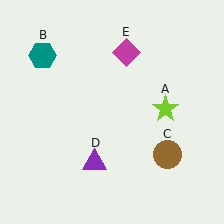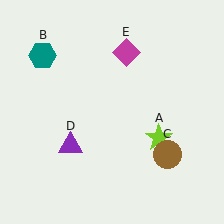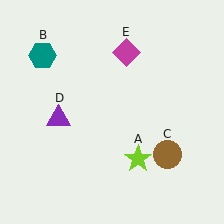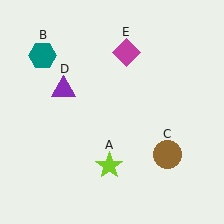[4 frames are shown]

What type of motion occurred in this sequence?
The lime star (object A), purple triangle (object D) rotated clockwise around the center of the scene.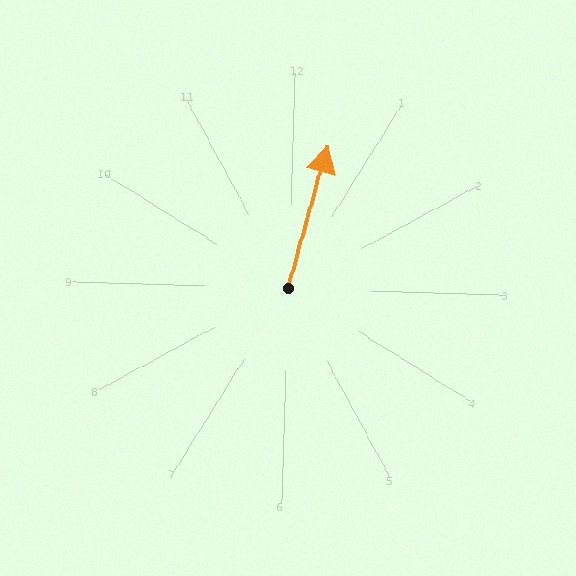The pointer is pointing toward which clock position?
Roughly 12 o'clock.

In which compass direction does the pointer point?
North.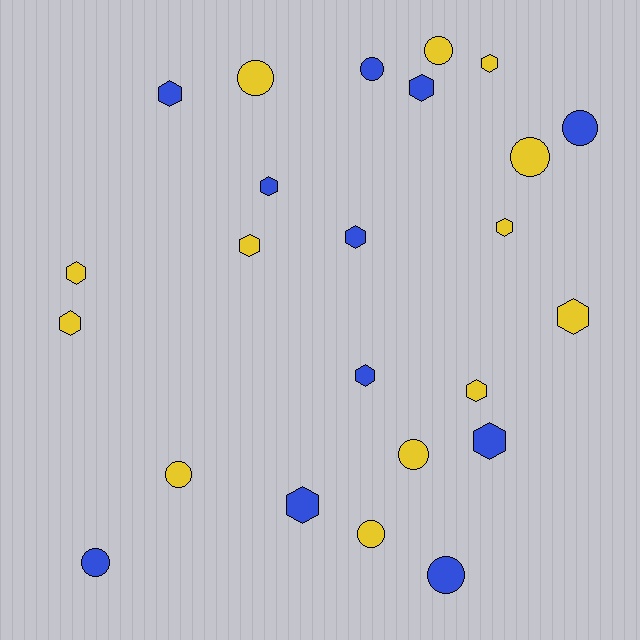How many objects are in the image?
There are 24 objects.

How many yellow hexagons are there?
There are 7 yellow hexagons.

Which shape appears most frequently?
Hexagon, with 14 objects.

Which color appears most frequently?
Yellow, with 13 objects.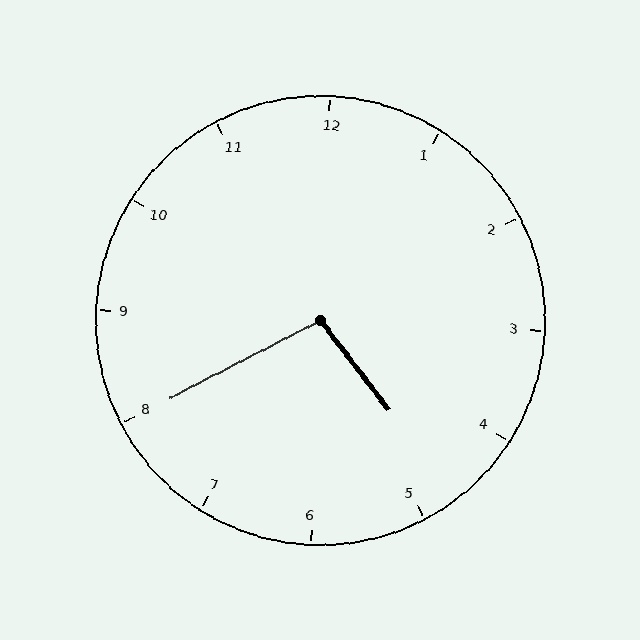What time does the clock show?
4:40.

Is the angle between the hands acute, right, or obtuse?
It is obtuse.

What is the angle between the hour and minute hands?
Approximately 100 degrees.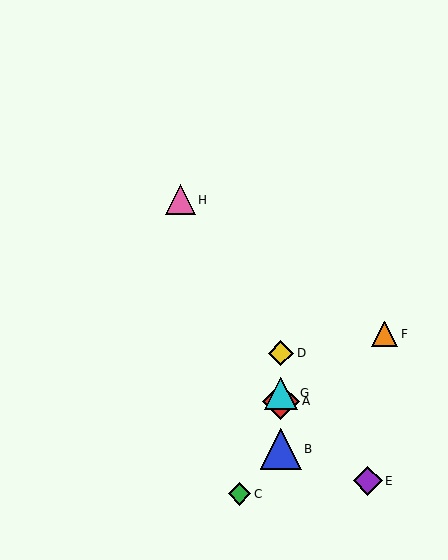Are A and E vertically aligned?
No, A is at x≈281 and E is at x≈368.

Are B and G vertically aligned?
Yes, both are at x≈281.